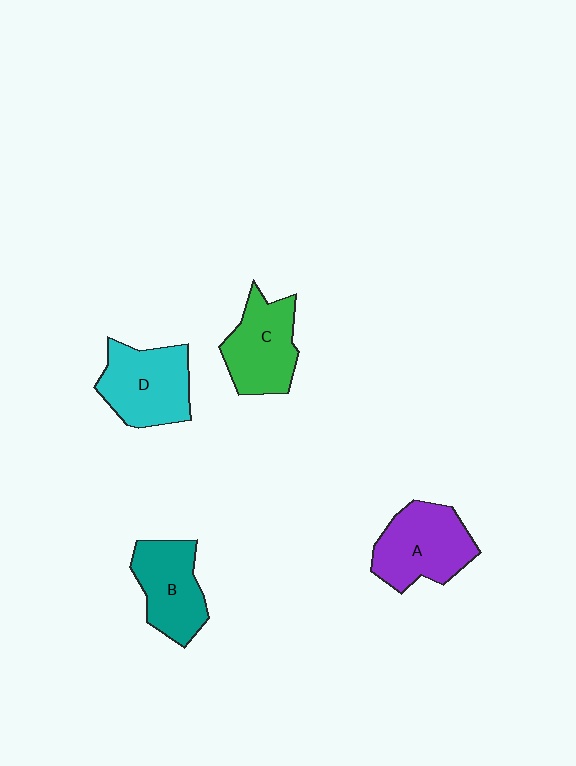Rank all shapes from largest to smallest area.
From largest to smallest: A (purple), D (cyan), C (green), B (teal).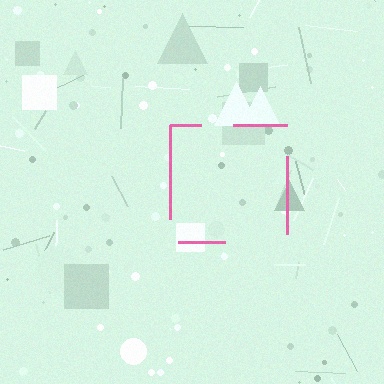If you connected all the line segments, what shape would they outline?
They would outline a square.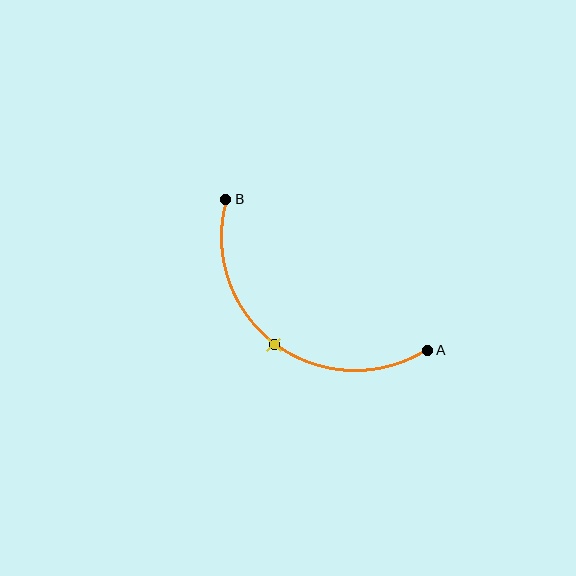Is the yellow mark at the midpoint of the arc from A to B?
Yes. The yellow mark lies on the arc at equal arc-length from both A and B — it is the arc midpoint.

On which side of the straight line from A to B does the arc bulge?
The arc bulges below and to the left of the straight line connecting A and B.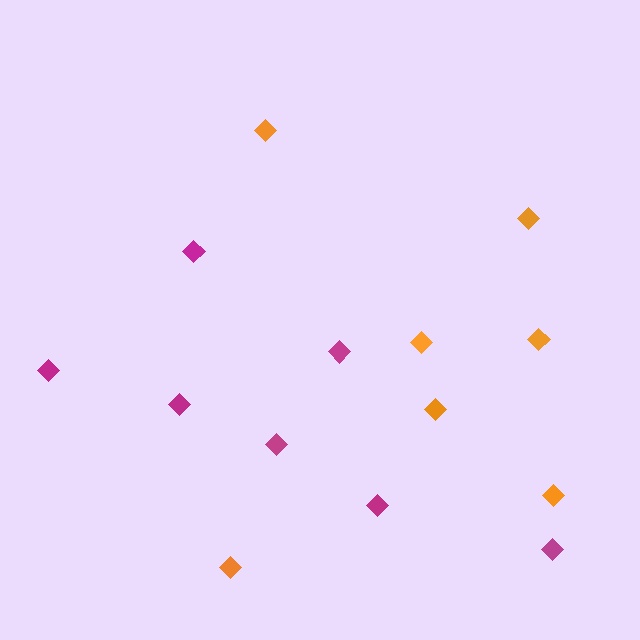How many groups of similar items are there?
There are 2 groups: one group of orange diamonds (7) and one group of magenta diamonds (7).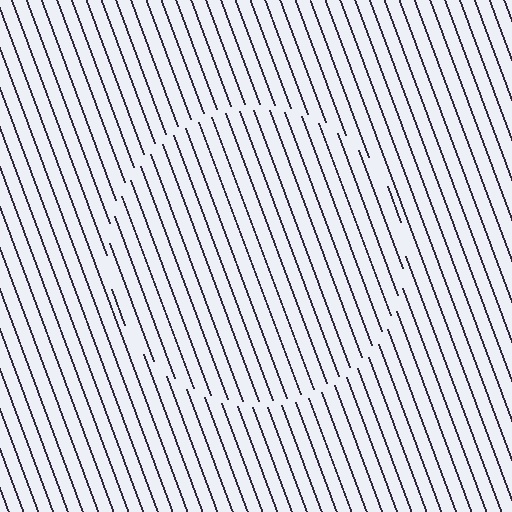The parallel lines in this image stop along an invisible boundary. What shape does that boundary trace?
An illusory circle. The interior of the shape contains the same grating, shifted by half a period — the contour is defined by the phase discontinuity where line-ends from the inner and outer gratings abut.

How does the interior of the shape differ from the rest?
The interior of the shape contains the same grating, shifted by half a period — the contour is defined by the phase discontinuity where line-ends from the inner and outer gratings abut.